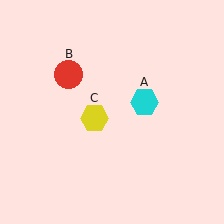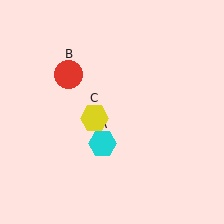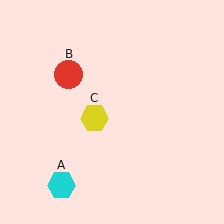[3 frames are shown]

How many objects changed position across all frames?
1 object changed position: cyan hexagon (object A).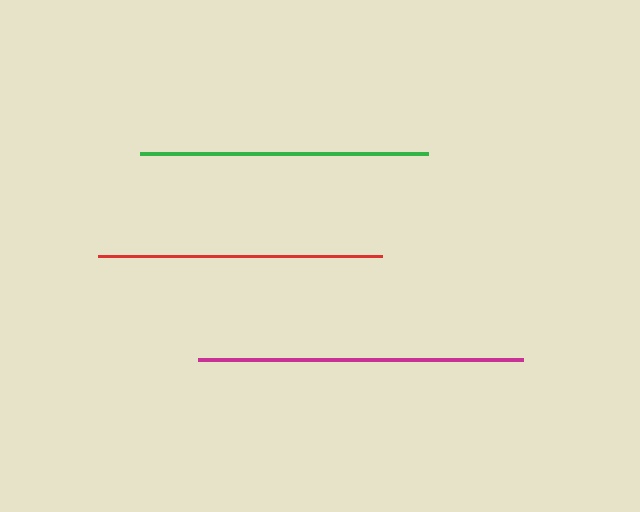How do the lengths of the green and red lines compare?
The green and red lines are approximately the same length.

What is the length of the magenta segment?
The magenta segment is approximately 326 pixels long.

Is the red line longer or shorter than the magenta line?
The magenta line is longer than the red line.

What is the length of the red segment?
The red segment is approximately 284 pixels long.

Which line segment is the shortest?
The red line is the shortest at approximately 284 pixels.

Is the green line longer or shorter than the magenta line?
The magenta line is longer than the green line.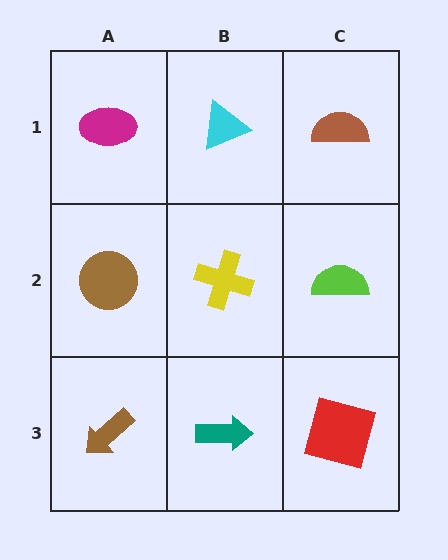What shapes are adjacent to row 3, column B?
A yellow cross (row 2, column B), a brown arrow (row 3, column A), a red square (row 3, column C).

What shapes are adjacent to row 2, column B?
A cyan triangle (row 1, column B), a teal arrow (row 3, column B), a brown circle (row 2, column A), a lime semicircle (row 2, column C).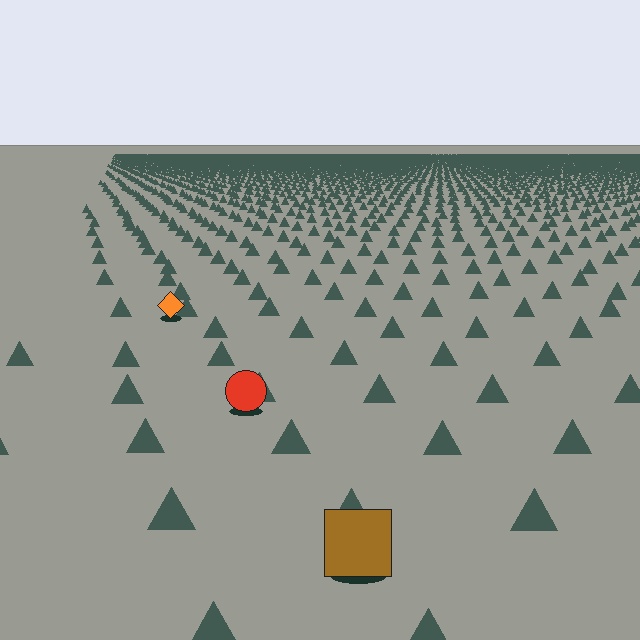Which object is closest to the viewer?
The brown square is closest. The texture marks near it are larger and more spread out.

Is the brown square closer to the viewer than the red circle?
Yes. The brown square is closer — you can tell from the texture gradient: the ground texture is coarser near it.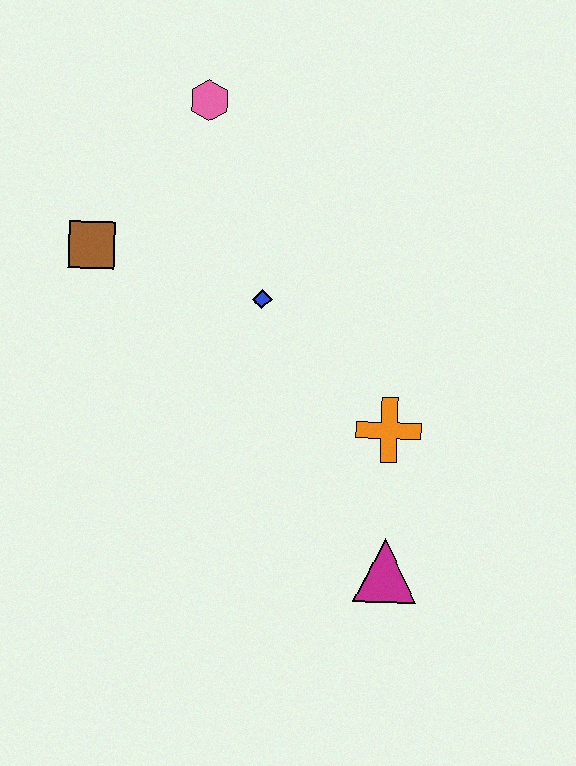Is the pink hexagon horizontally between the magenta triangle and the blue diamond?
No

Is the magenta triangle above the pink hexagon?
No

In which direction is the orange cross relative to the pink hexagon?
The orange cross is below the pink hexagon.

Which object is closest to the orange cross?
The magenta triangle is closest to the orange cross.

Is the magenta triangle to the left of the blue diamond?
No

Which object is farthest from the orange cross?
The pink hexagon is farthest from the orange cross.